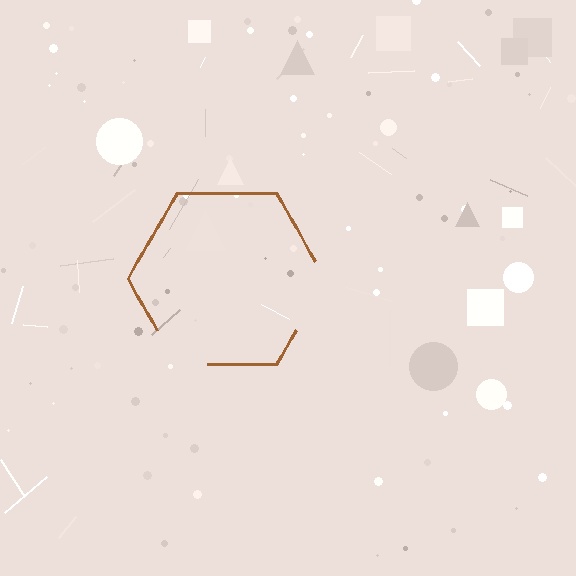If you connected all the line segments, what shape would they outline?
They would outline a hexagon.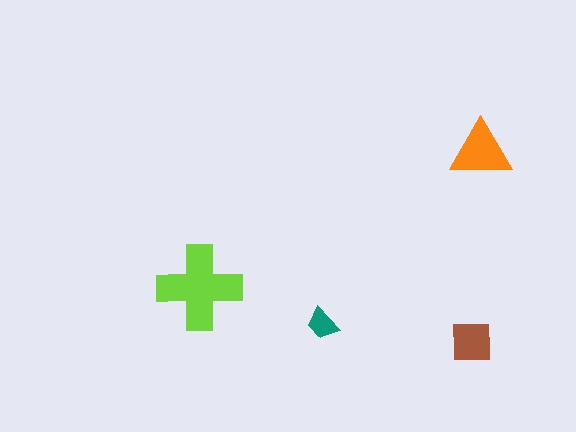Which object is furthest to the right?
The orange triangle is rightmost.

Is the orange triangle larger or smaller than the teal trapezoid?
Larger.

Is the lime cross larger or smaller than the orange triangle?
Larger.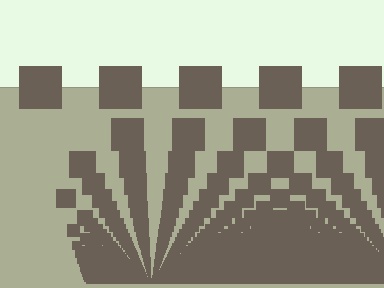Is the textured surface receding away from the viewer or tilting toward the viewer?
The surface appears to tilt toward the viewer. Texture elements get larger and sparser toward the top.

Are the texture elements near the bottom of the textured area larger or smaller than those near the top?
Smaller. The gradient is inverted — elements near the bottom are smaller and denser.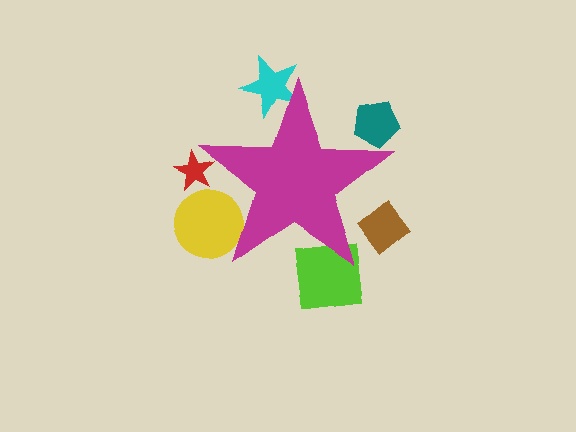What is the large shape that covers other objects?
A magenta star.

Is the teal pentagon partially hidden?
Yes, the teal pentagon is partially hidden behind the magenta star.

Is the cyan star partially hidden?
Yes, the cyan star is partially hidden behind the magenta star.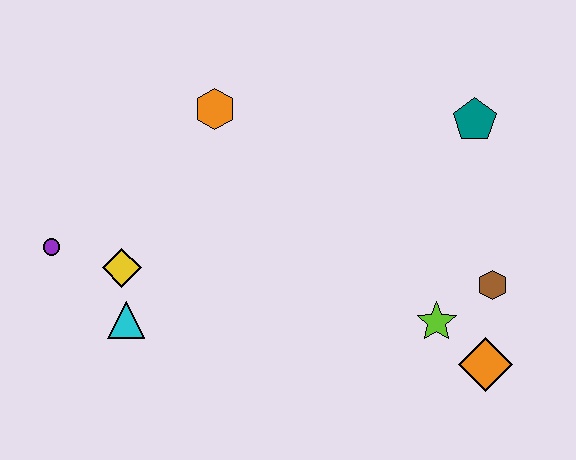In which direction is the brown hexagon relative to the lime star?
The brown hexagon is to the right of the lime star.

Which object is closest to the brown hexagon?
The lime star is closest to the brown hexagon.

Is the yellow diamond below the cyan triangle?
No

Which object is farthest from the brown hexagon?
The purple circle is farthest from the brown hexagon.